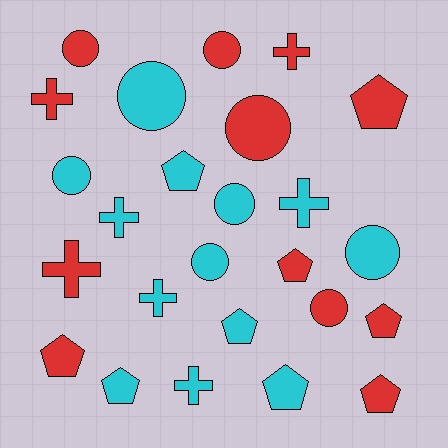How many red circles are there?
There are 4 red circles.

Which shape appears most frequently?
Circle, with 9 objects.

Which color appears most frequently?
Cyan, with 13 objects.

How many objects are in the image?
There are 25 objects.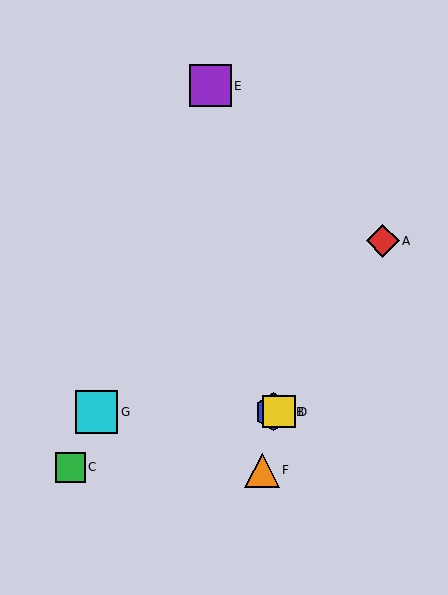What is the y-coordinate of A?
Object A is at y≈241.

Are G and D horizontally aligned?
Yes, both are at y≈412.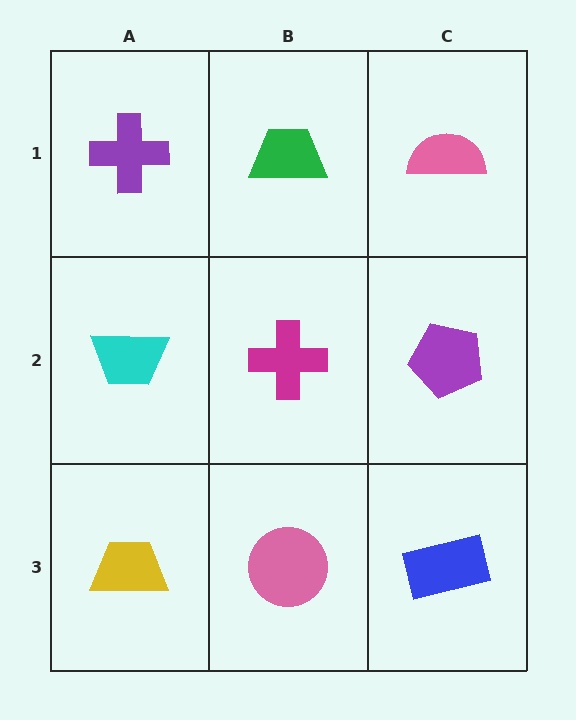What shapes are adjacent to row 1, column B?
A magenta cross (row 2, column B), a purple cross (row 1, column A), a pink semicircle (row 1, column C).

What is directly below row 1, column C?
A purple pentagon.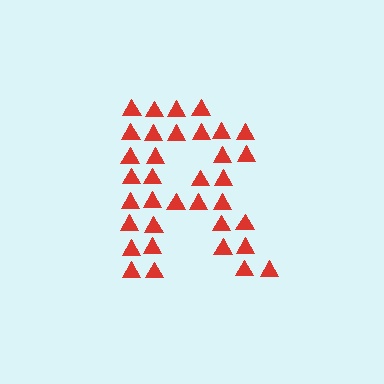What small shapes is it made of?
It is made of small triangles.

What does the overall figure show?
The overall figure shows the letter R.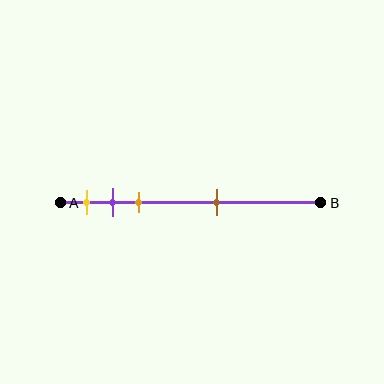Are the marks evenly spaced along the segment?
No, the marks are not evenly spaced.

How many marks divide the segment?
There are 4 marks dividing the segment.